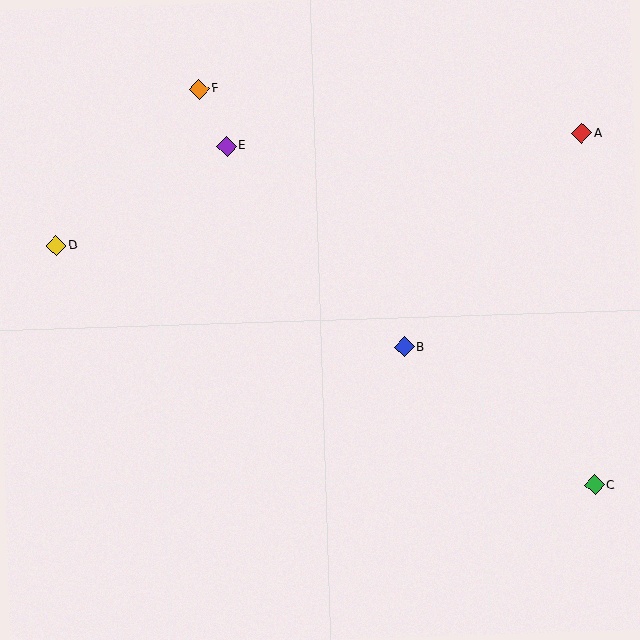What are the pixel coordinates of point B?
Point B is at (404, 347).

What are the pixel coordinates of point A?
Point A is at (582, 133).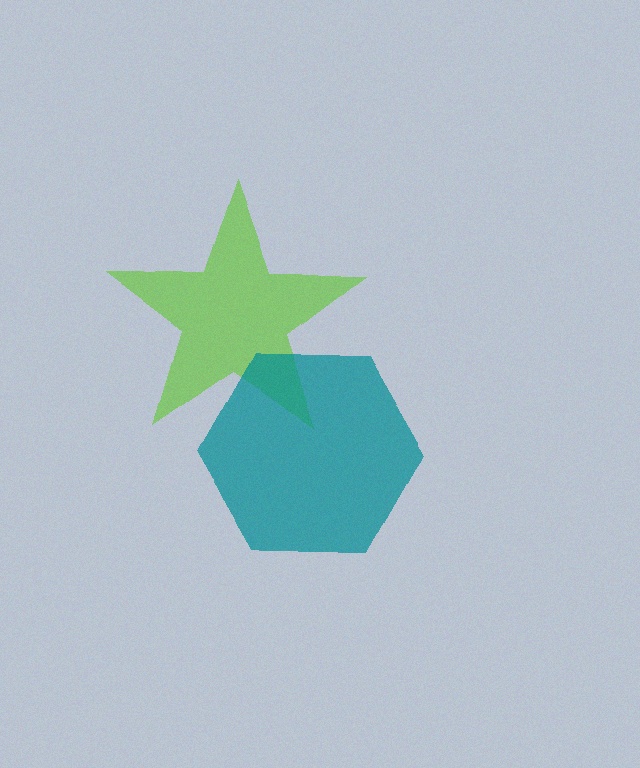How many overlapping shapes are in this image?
There are 2 overlapping shapes in the image.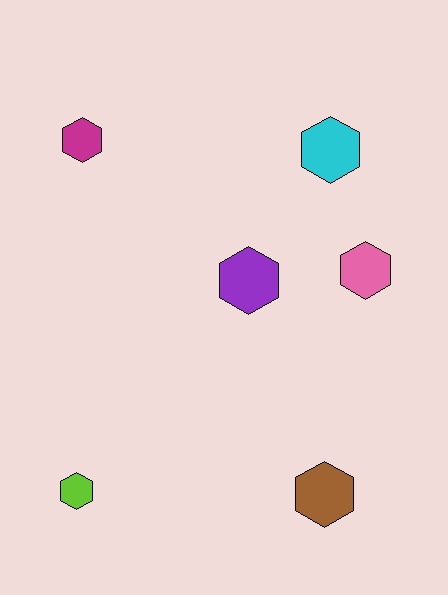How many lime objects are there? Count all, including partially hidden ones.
There is 1 lime object.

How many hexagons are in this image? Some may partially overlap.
There are 6 hexagons.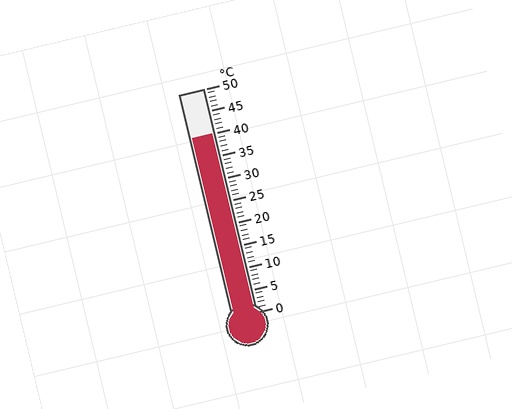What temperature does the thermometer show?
The thermometer shows approximately 40°C.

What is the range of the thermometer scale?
The thermometer scale ranges from 0°C to 50°C.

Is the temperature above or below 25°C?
The temperature is above 25°C.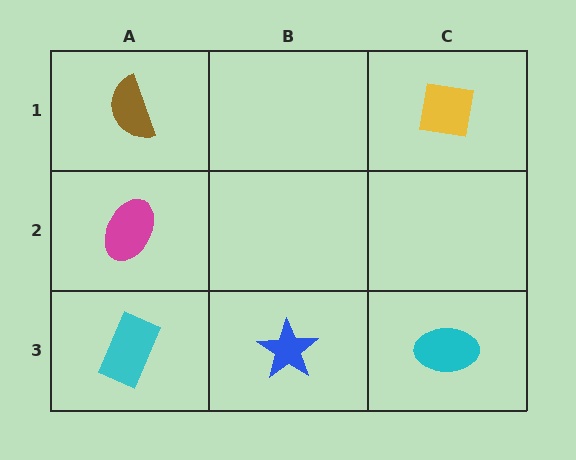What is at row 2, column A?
A magenta ellipse.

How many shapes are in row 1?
2 shapes.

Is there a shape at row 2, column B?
No, that cell is empty.